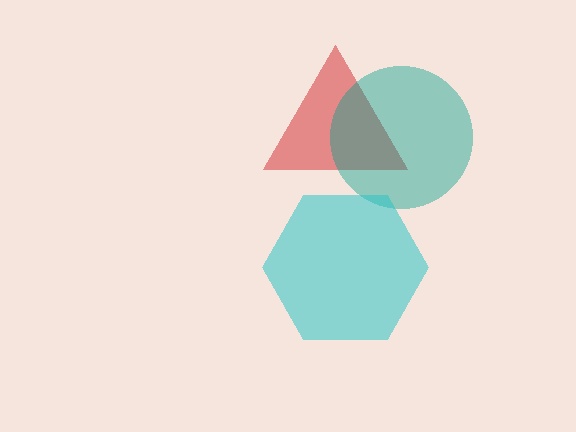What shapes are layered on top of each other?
The layered shapes are: a red triangle, a teal circle, a cyan hexagon.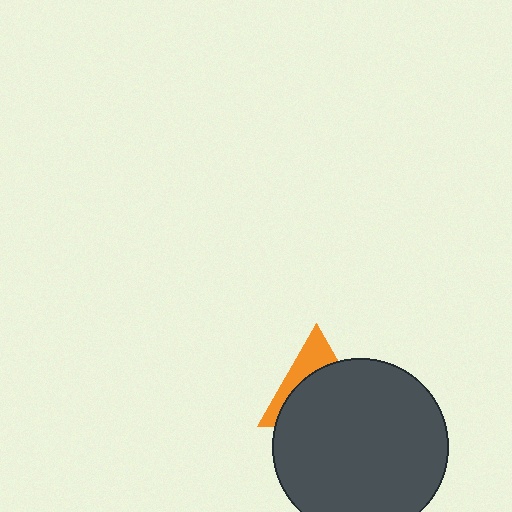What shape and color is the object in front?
The object in front is a dark gray circle.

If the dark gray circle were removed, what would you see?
You would see the complete orange triangle.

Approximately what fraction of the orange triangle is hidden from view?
Roughly 67% of the orange triangle is hidden behind the dark gray circle.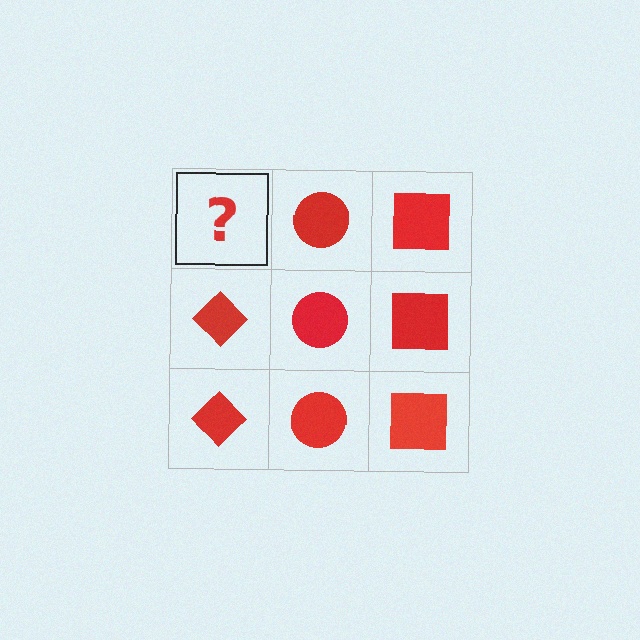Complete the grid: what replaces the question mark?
The question mark should be replaced with a red diamond.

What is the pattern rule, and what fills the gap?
The rule is that each column has a consistent shape. The gap should be filled with a red diamond.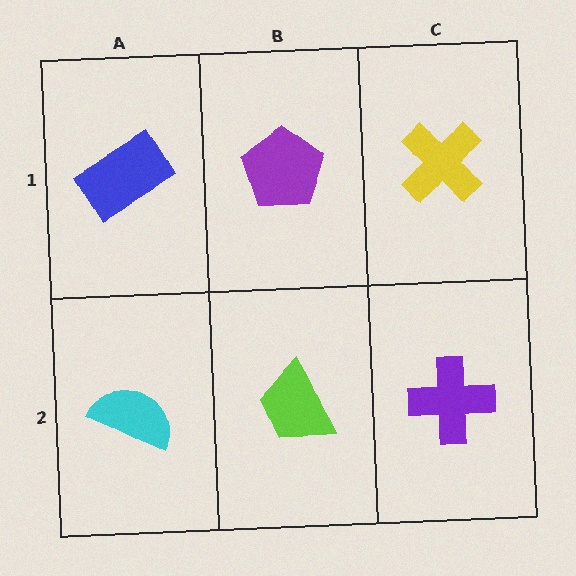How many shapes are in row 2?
3 shapes.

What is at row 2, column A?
A cyan semicircle.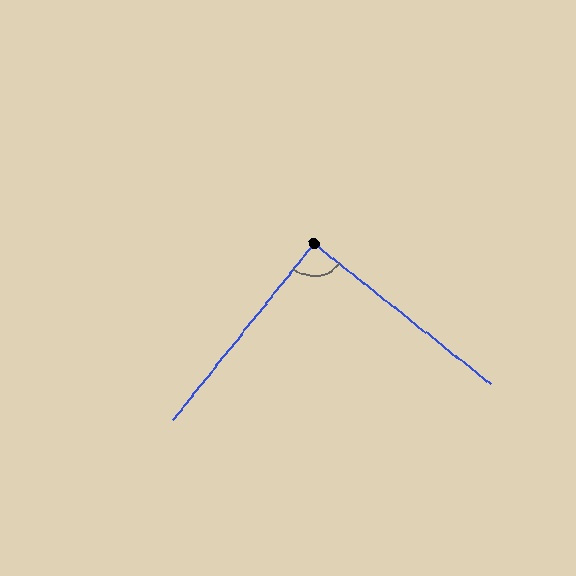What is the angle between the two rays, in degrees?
Approximately 90 degrees.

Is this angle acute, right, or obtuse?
It is approximately a right angle.